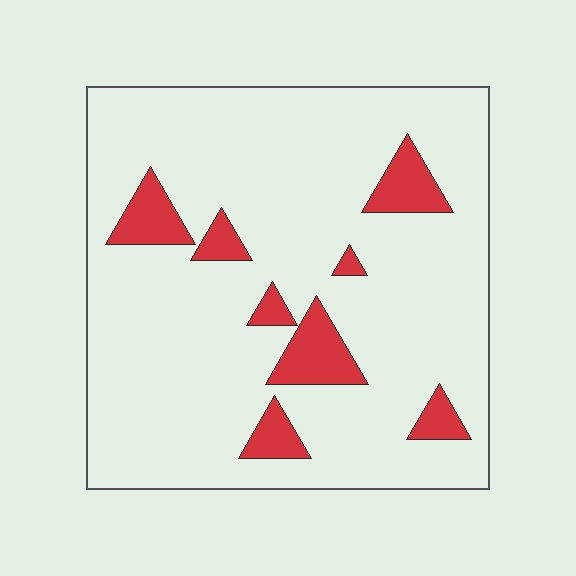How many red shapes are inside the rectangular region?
8.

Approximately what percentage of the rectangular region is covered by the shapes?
Approximately 10%.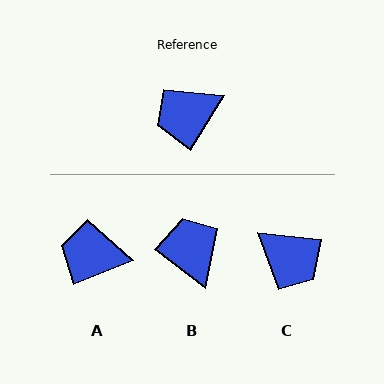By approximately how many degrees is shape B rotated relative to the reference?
Approximately 96 degrees clockwise.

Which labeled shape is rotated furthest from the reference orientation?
C, about 116 degrees away.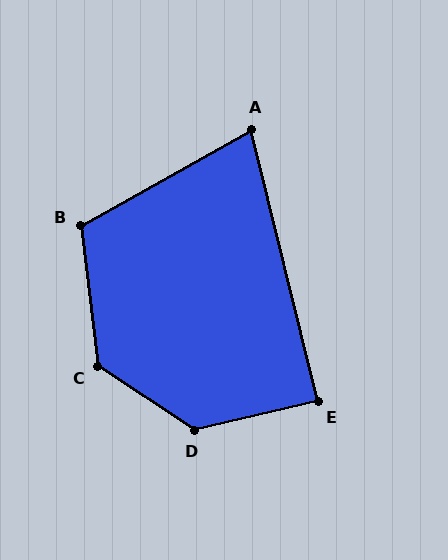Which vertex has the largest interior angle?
D, at approximately 133 degrees.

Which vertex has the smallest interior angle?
A, at approximately 74 degrees.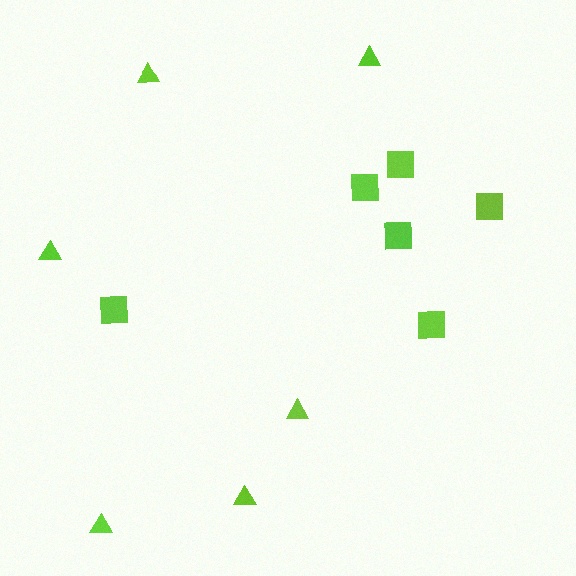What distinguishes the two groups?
There are 2 groups: one group of triangles (6) and one group of squares (6).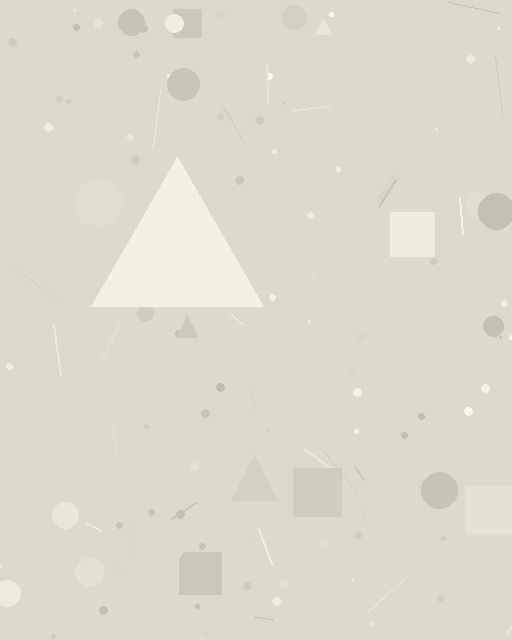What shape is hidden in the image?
A triangle is hidden in the image.